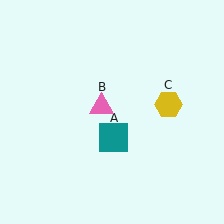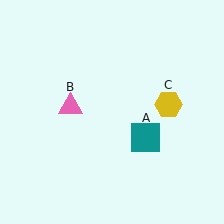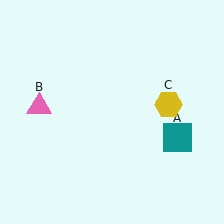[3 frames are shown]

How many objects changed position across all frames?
2 objects changed position: teal square (object A), pink triangle (object B).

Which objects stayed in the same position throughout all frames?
Yellow hexagon (object C) remained stationary.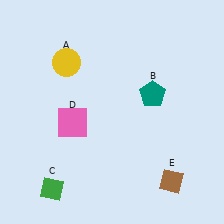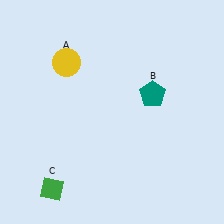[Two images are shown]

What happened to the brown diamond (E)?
The brown diamond (E) was removed in Image 2. It was in the bottom-right area of Image 1.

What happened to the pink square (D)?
The pink square (D) was removed in Image 2. It was in the bottom-left area of Image 1.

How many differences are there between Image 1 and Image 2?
There are 2 differences between the two images.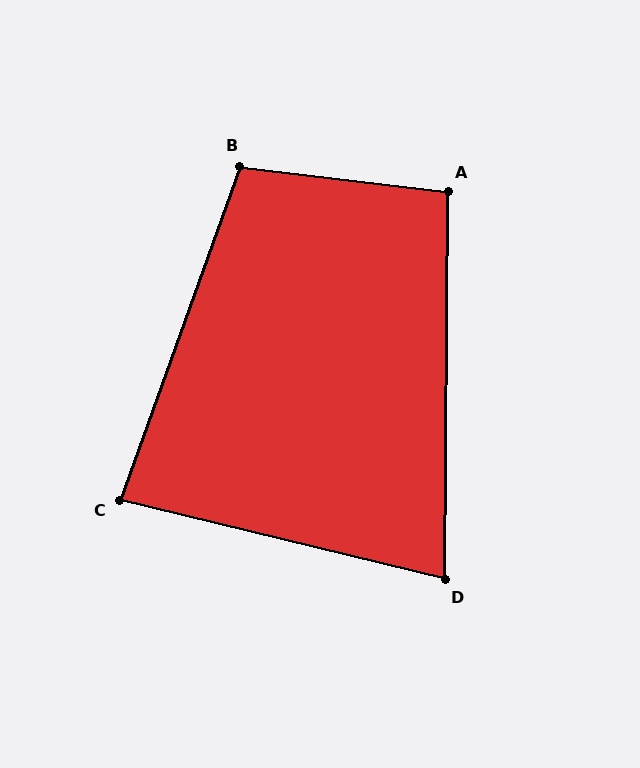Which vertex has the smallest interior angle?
D, at approximately 77 degrees.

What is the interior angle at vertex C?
Approximately 84 degrees (acute).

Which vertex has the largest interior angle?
B, at approximately 103 degrees.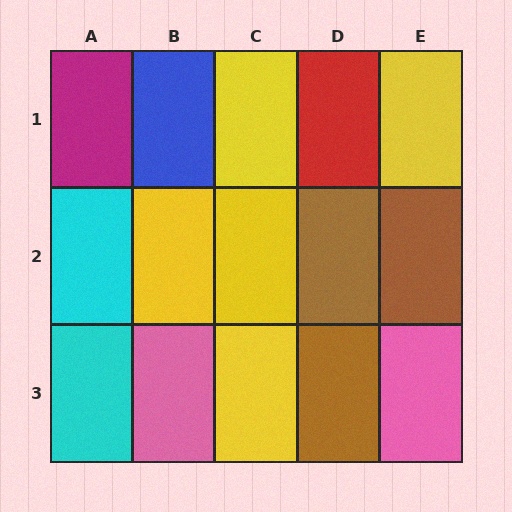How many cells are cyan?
2 cells are cyan.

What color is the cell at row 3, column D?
Brown.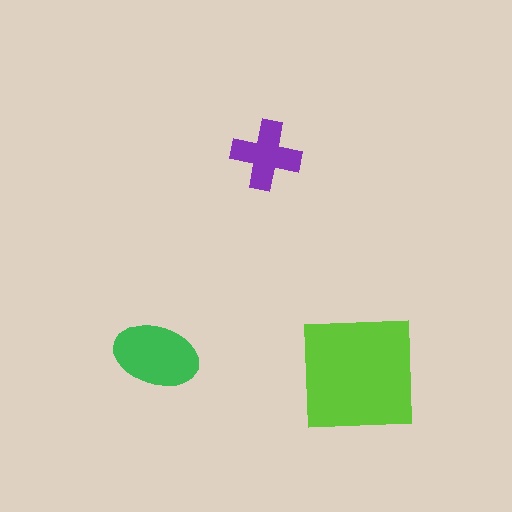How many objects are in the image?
There are 3 objects in the image.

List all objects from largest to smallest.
The lime square, the green ellipse, the purple cross.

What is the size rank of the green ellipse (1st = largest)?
2nd.